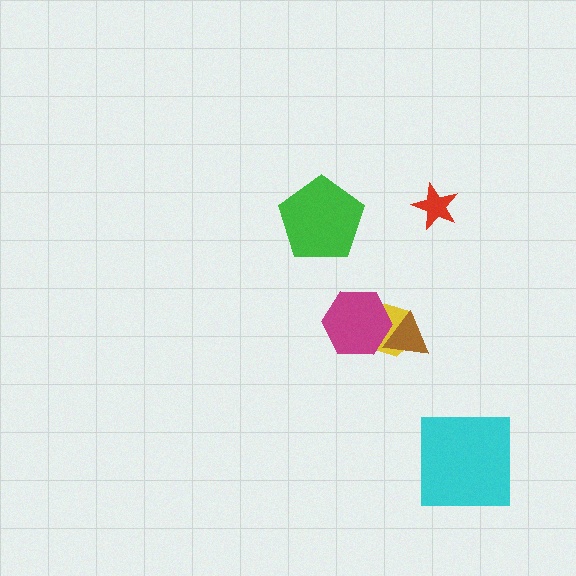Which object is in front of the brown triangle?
The magenta hexagon is in front of the brown triangle.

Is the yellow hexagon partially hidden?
Yes, it is partially covered by another shape.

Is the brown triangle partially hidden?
Yes, it is partially covered by another shape.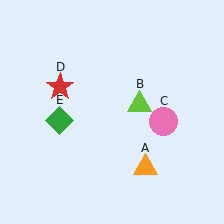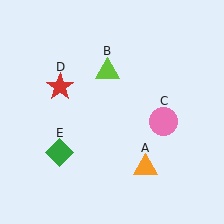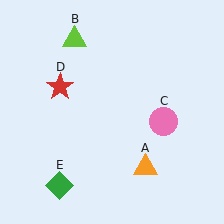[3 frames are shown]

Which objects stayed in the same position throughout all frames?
Orange triangle (object A) and pink circle (object C) and red star (object D) remained stationary.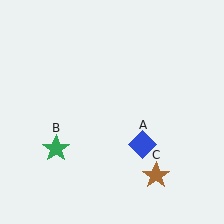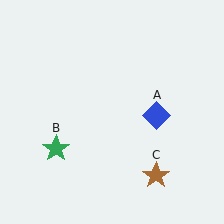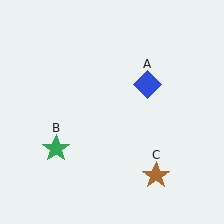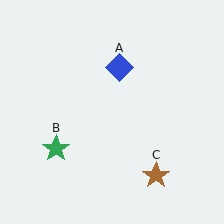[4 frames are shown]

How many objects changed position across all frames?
1 object changed position: blue diamond (object A).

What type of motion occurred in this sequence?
The blue diamond (object A) rotated counterclockwise around the center of the scene.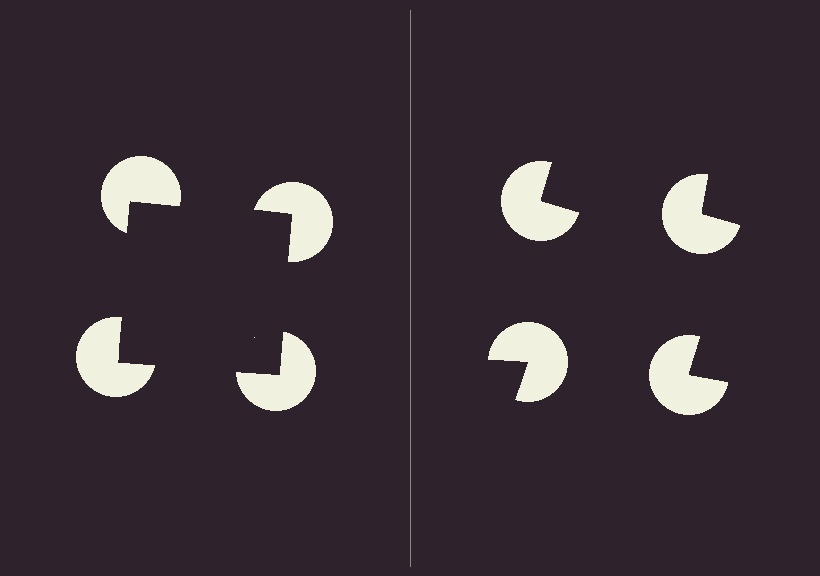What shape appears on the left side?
An illusory square.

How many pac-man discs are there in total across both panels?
8 — 4 on each side.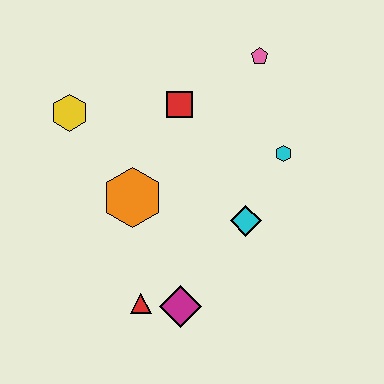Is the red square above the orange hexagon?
Yes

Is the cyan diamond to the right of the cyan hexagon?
No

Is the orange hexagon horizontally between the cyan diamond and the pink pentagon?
No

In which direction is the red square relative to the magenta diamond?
The red square is above the magenta diamond.